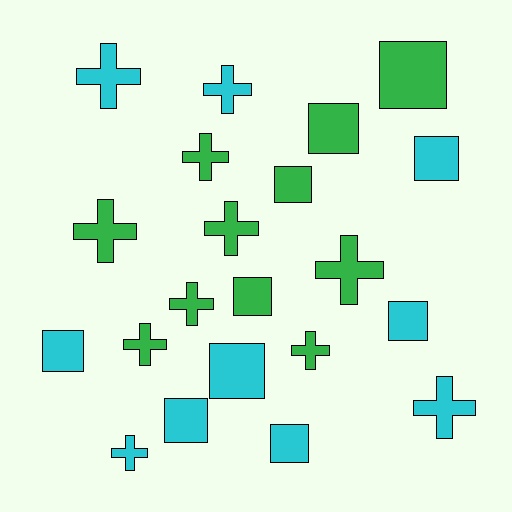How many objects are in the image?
There are 21 objects.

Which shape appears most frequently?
Cross, with 11 objects.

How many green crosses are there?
There are 7 green crosses.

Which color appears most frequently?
Green, with 11 objects.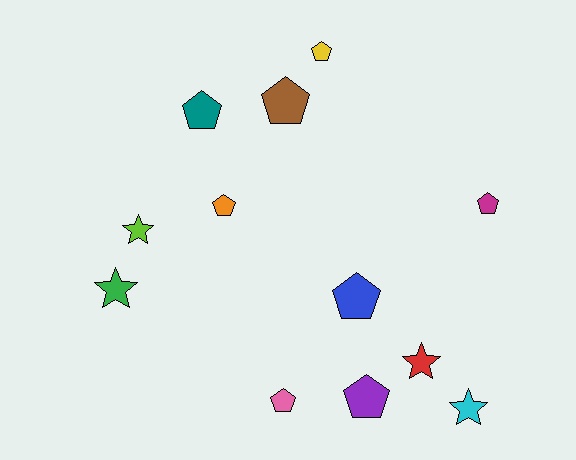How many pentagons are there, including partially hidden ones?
There are 8 pentagons.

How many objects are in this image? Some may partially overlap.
There are 12 objects.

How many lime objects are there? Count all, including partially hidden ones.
There is 1 lime object.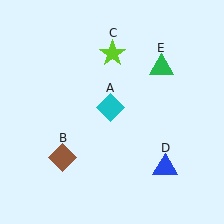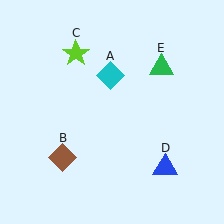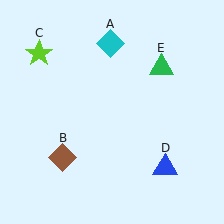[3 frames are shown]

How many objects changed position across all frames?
2 objects changed position: cyan diamond (object A), lime star (object C).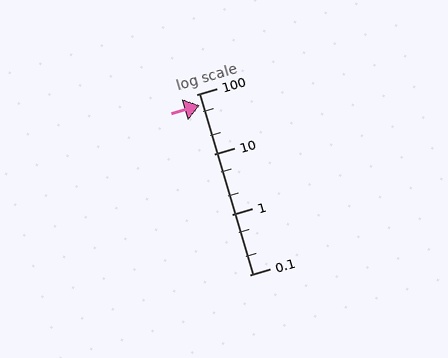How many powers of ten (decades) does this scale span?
The scale spans 3 decades, from 0.1 to 100.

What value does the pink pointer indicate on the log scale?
The pointer indicates approximately 66.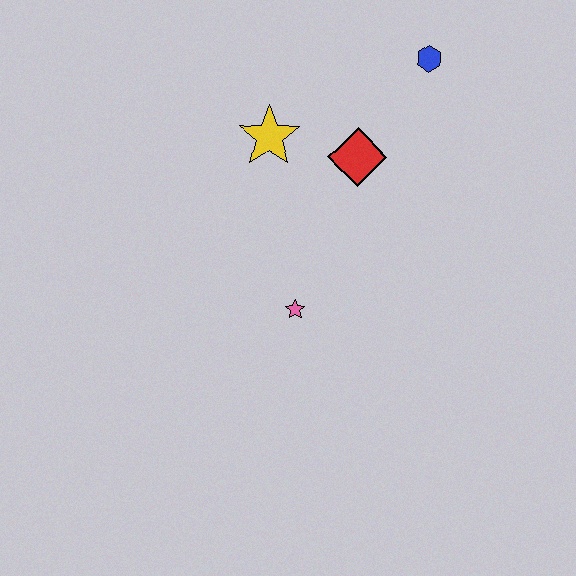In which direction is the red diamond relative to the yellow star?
The red diamond is to the right of the yellow star.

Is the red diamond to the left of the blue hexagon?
Yes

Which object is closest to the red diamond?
The yellow star is closest to the red diamond.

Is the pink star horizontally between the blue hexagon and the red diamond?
No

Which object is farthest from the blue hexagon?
The pink star is farthest from the blue hexagon.